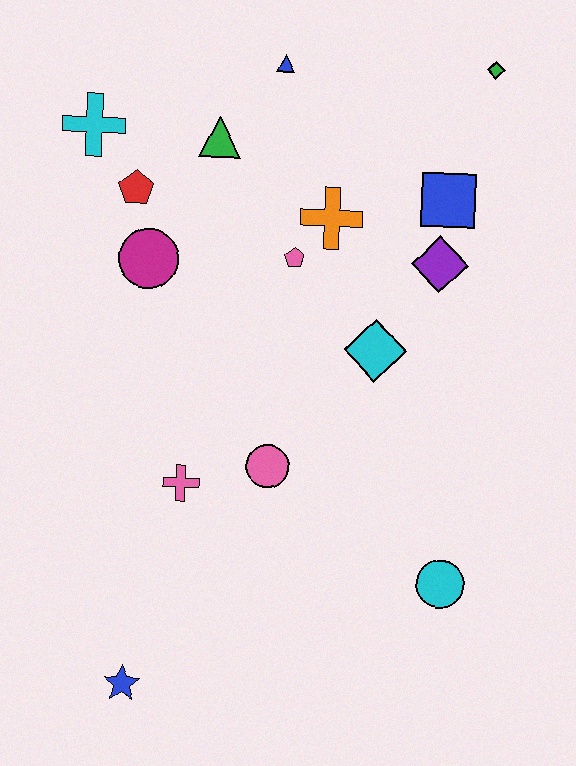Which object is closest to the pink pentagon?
The orange cross is closest to the pink pentagon.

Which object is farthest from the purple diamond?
The blue star is farthest from the purple diamond.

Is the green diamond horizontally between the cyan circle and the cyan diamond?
No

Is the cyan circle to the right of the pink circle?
Yes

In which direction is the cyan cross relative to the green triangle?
The cyan cross is to the left of the green triangle.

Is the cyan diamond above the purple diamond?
No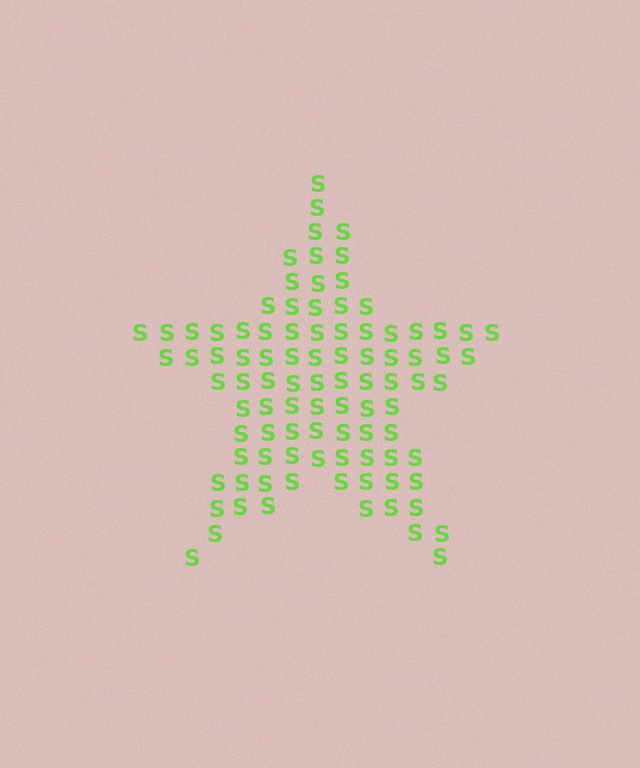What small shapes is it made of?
It is made of small letter S's.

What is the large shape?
The large shape is a star.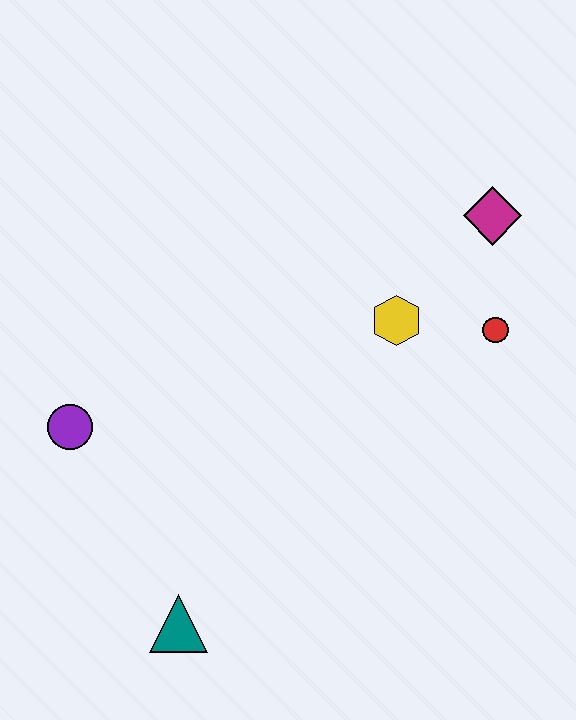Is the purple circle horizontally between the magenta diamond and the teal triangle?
No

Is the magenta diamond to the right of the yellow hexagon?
Yes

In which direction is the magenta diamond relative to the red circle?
The magenta diamond is above the red circle.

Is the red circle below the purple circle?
No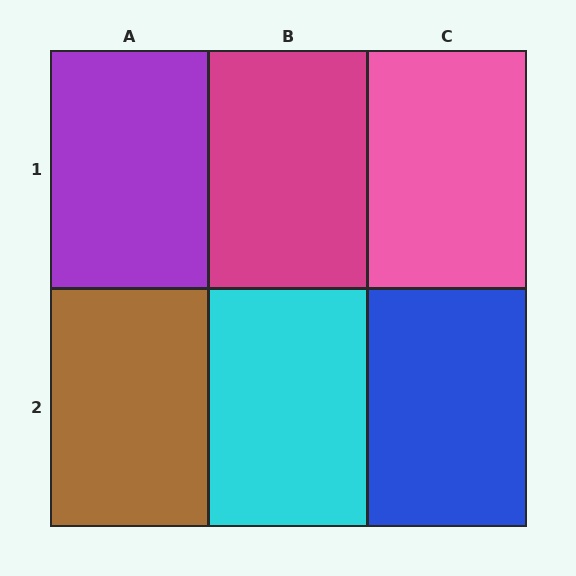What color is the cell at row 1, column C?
Pink.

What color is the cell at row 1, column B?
Magenta.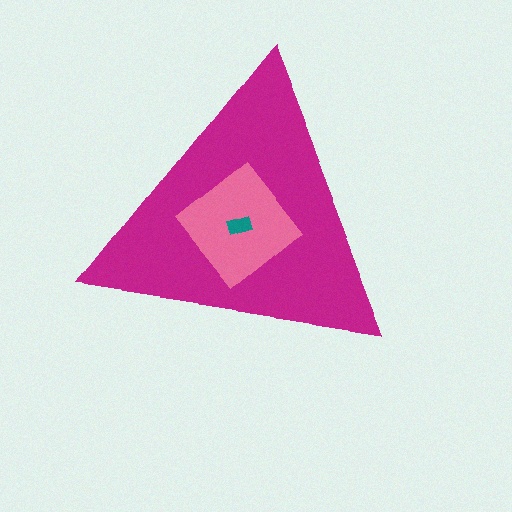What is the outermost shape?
The magenta triangle.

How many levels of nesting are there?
3.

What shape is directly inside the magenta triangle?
The pink diamond.